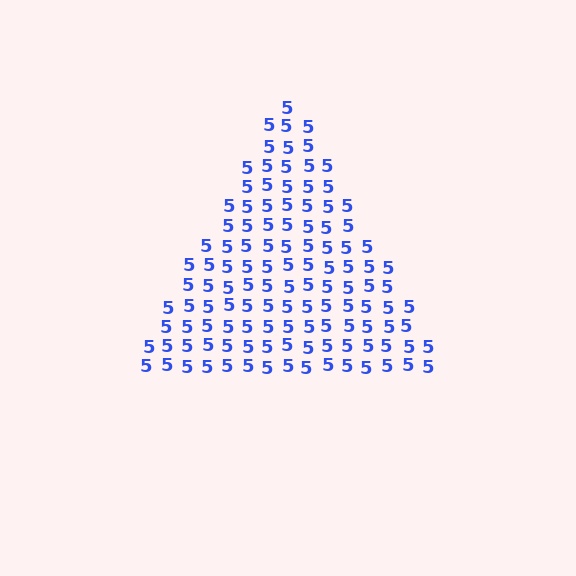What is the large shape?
The large shape is a triangle.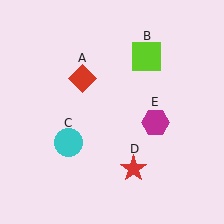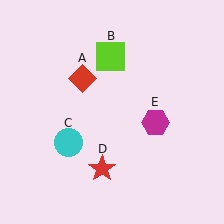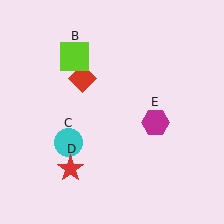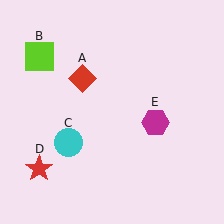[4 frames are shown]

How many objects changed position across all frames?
2 objects changed position: lime square (object B), red star (object D).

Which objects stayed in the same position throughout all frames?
Red diamond (object A) and cyan circle (object C) and magenta hexagon (object E) remained stationary.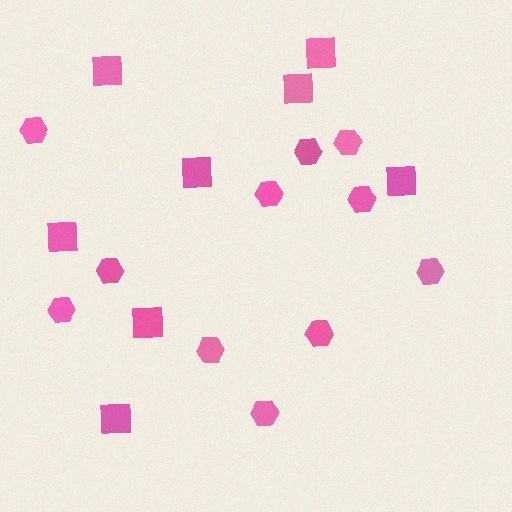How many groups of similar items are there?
There are 2 groups: one group of hexagons (11) and one group of squares (8).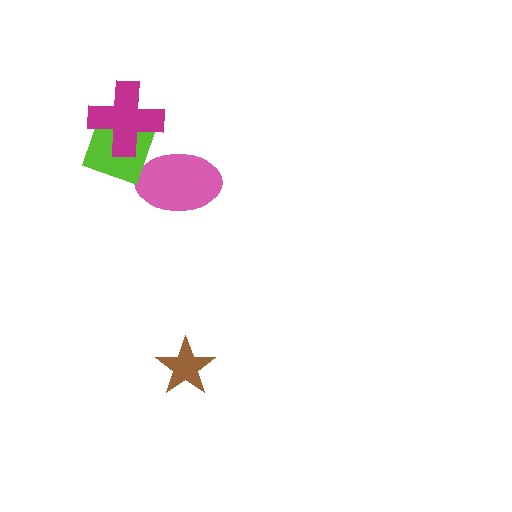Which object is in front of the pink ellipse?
The lime diamond is in front of the pink ellipse.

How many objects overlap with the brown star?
0 objects overlap with the brown star.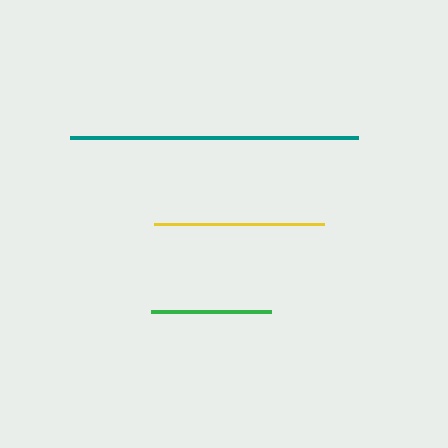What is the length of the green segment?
The green segment is approximately 120 pixels long.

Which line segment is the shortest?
The green line is the shortest at approximately 120 pixels.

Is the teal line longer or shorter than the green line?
The teal line is longer than the green line.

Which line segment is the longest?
The teal line is the longest at approximately 288 pixels.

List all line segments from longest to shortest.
From longest to shortest: teal, yellow, green.